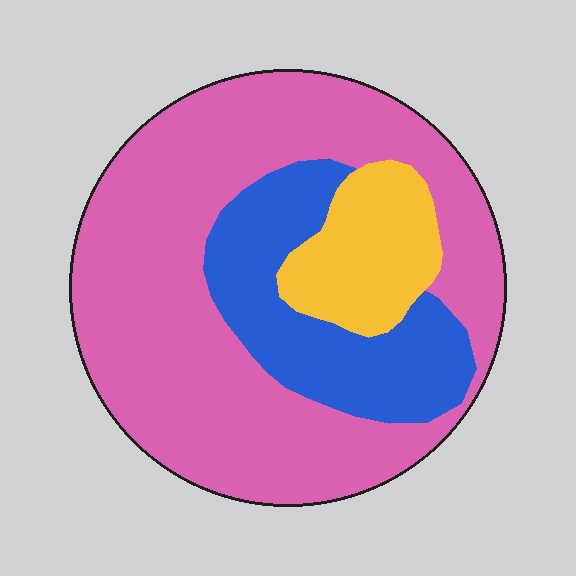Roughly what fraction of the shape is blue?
Blue covers 22% of the shape.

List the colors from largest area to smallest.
From largest to smallest: pink, blue, yellow.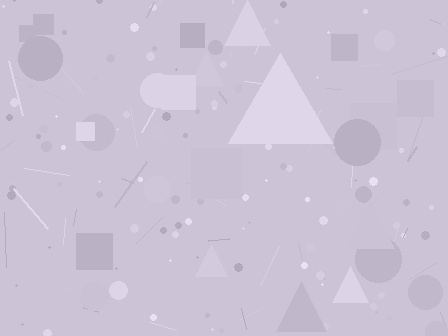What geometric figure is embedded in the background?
A triangle is embedded in the background.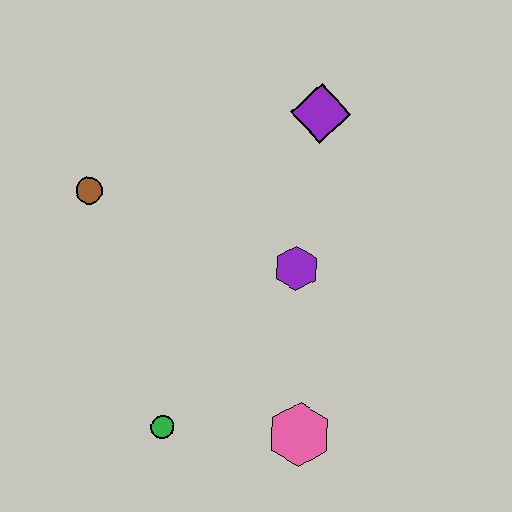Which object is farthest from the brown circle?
The pink hexagon is farthest from the brown circle.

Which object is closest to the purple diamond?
The purple hexagon is closest to the purple diamond.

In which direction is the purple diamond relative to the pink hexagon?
The purple diamond is above the pink hexagon.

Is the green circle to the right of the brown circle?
Yes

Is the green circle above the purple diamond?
No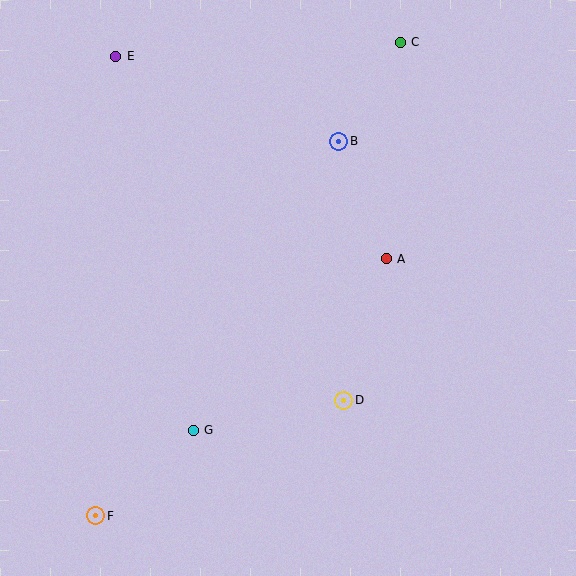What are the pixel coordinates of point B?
Point B is at (339, 141).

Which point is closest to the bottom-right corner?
Point D is closest to the bottom-right corner.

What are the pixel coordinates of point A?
Point A is at (386, 259).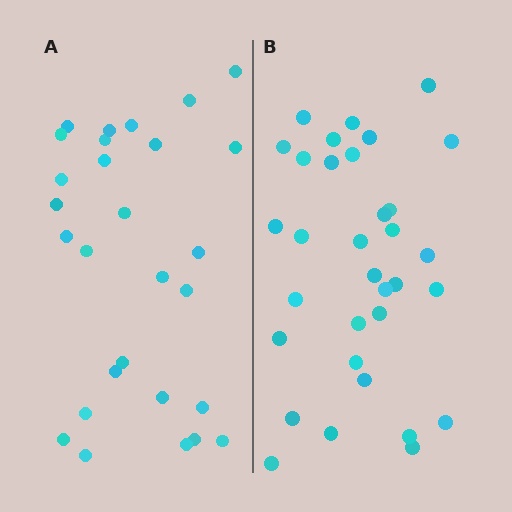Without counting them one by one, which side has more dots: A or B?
Region B (the right region) has more dots.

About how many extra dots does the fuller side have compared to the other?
Region B has about 5 more dots than region A.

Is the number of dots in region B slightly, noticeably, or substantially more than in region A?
Region B has only slightly more — the two regions are fairly close. The ratio is roughly 1.2 to 1.